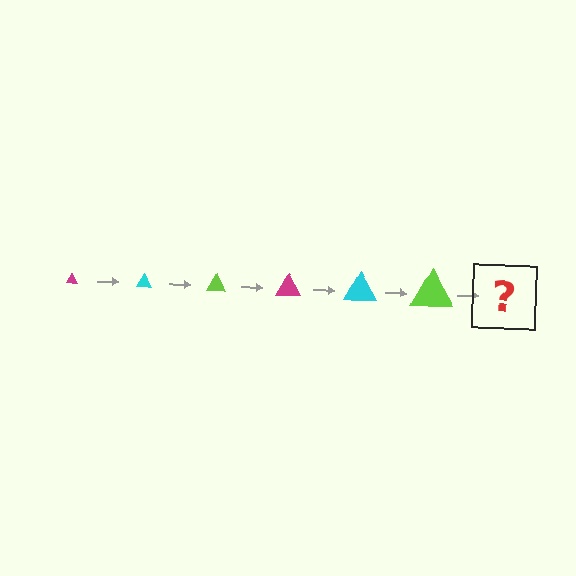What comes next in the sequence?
The next element should be a magenta triangle, larger than the previous one.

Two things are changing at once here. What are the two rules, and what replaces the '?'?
The two rules are that the triangle grows larger each step and the color cycles through magenta, cyan, and lime. The '?' should be a magenta triangle, larger than the previous one.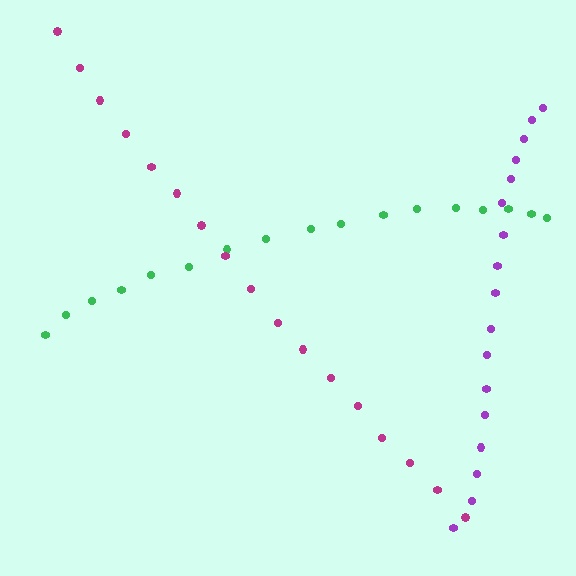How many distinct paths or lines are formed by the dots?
There are 3 distinct paths.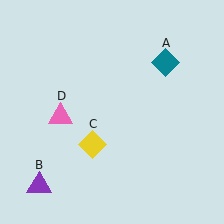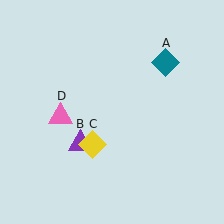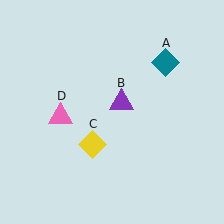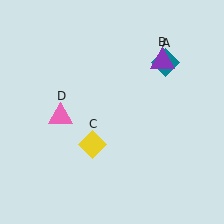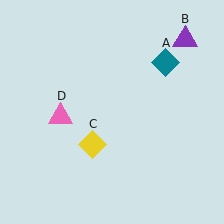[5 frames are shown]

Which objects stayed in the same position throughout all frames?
Teal diamond (object A) and yellow diamond (object C) and pink triangle (object D) remained stationary.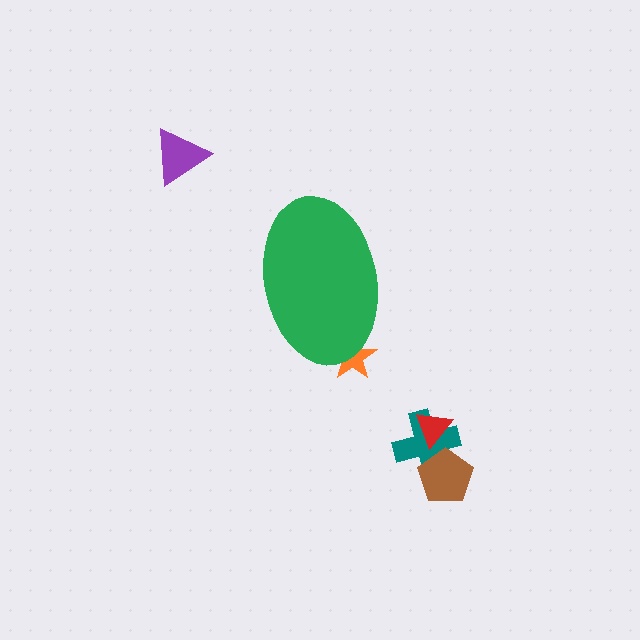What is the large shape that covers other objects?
A green ellipse.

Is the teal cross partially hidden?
No, the teal cross is fully visible.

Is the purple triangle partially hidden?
No, the purple triangle is fully visible.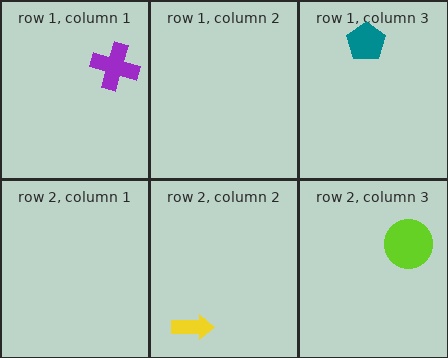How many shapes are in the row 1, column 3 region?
1.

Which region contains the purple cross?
The row 1, column 1 region.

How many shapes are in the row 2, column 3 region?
1.